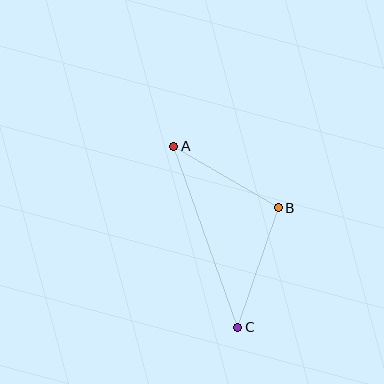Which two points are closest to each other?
Points A and B are closest to each other.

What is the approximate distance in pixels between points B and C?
The distance between B and C is approximately 126 pixels.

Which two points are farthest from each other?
Points A and C are farthest from each other.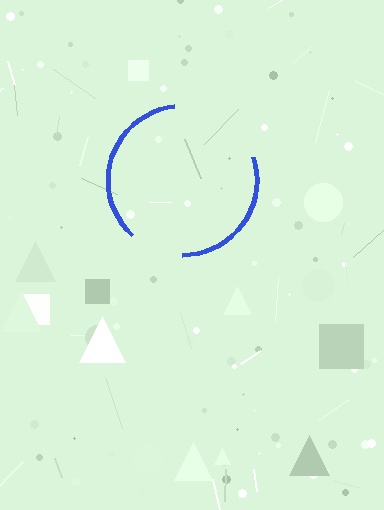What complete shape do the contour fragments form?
The contour fragments form a circle.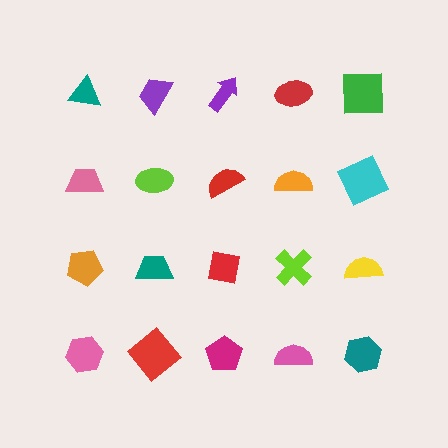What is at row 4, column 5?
A teal hexagon.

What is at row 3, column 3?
A red square.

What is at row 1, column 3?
A purple arrow.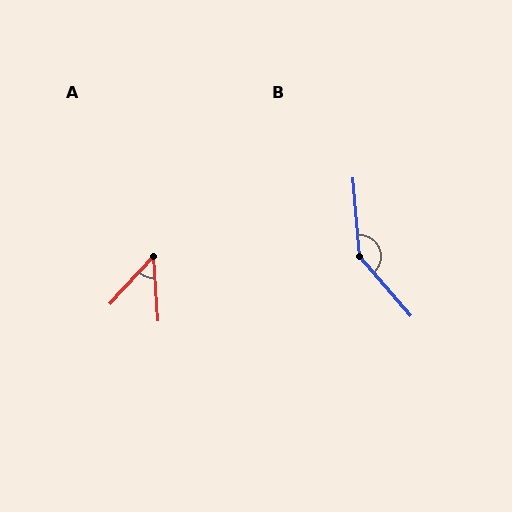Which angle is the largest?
B, at approximately 144 degrees.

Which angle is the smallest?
A, at approximately 47 degrees.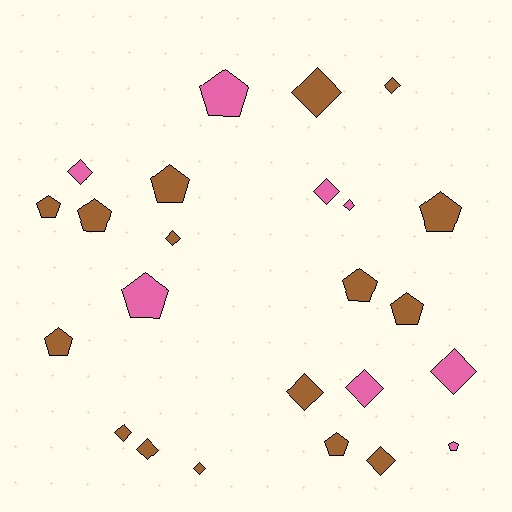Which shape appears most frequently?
Diamond, with 13 objects.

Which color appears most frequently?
Brown, with 16 objects.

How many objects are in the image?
There are 24 objects.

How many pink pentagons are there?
There are 3 pink pentagons.